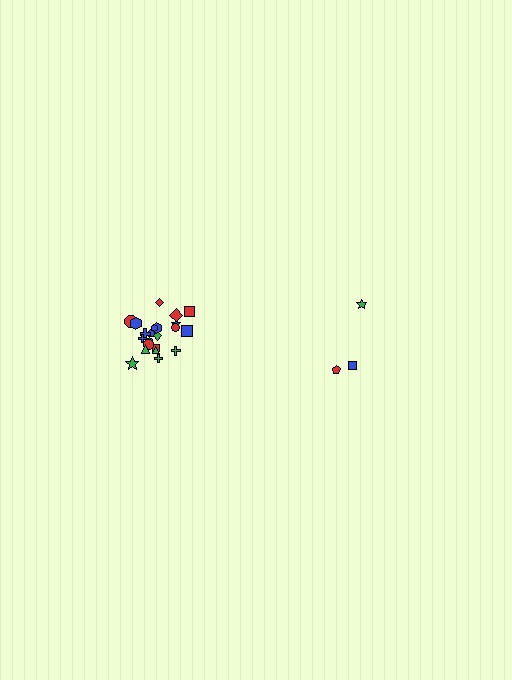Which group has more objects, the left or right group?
The left group.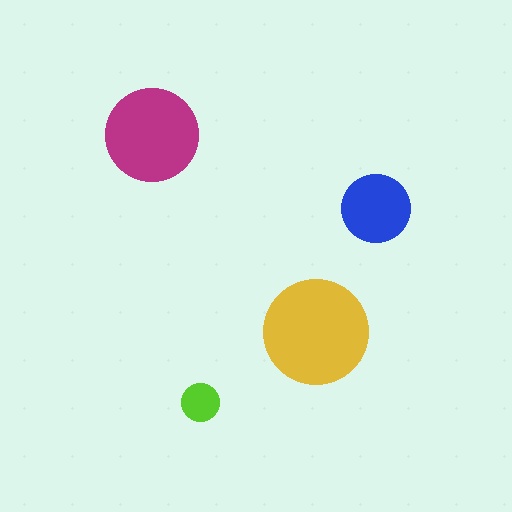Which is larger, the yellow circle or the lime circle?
The yellow one.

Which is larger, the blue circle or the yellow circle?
The yellow one.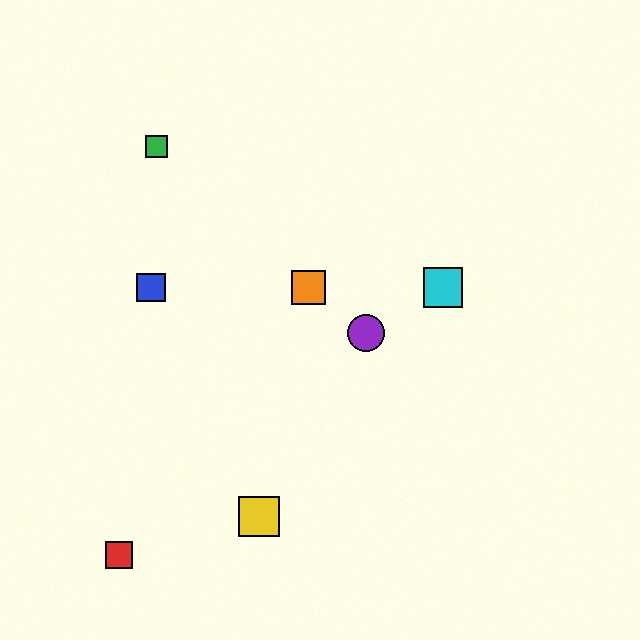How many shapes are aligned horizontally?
3 shapes (the blue square, the orange square, the cyan square) are aligned horizontally.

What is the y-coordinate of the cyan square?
The cyan square is at y≈288.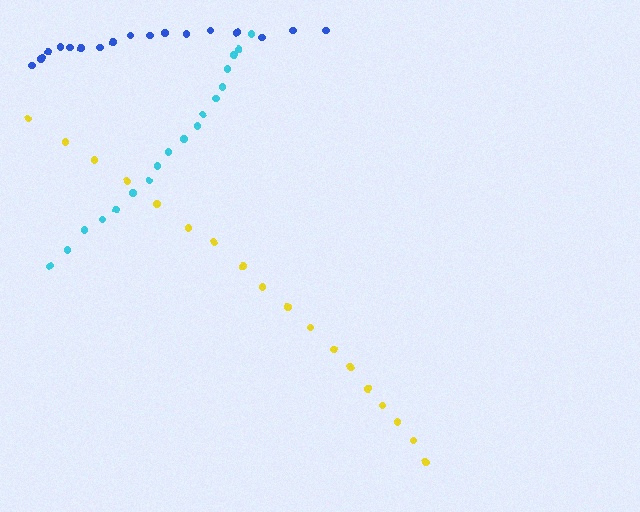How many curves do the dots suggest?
There are 3 distinct paths.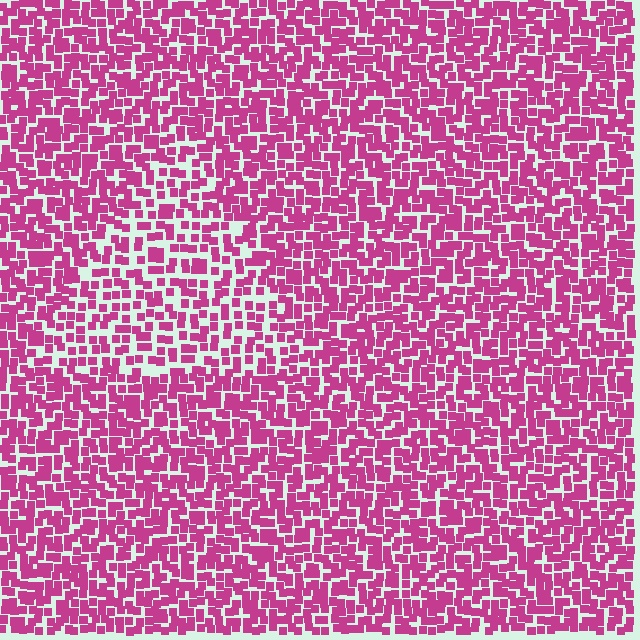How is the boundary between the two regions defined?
The boundary is defined by a change in element density (approximately 1.5x ratio). All elements are the same color, size, and shape.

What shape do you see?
I see a triangle.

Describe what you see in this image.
The image contains small magenta elements arranged at two different densities. A triangle-shaped region is visible where the elements are less densely packed than the surrounding area.